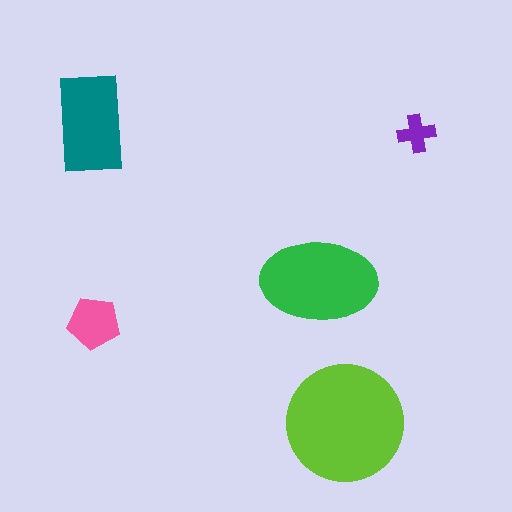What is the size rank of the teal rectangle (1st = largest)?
3rd.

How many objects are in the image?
There are 5 objects in the image.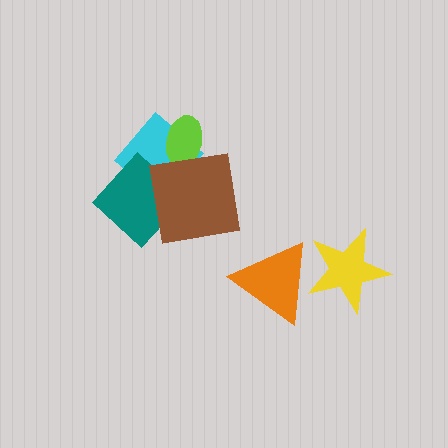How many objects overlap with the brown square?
3 objects overlap with the brown square.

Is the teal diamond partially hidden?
Yes, it is partially covered by another shape.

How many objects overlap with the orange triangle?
1 object overlaps with the orange triangle.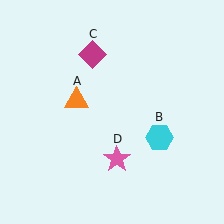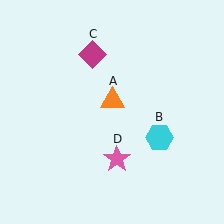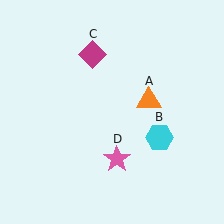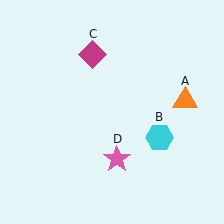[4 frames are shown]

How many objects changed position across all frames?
1 object changed position: orange triangle (object A).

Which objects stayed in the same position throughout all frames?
Cyan hexagon (object B) and magenta diamond (object C) and pink star (object D) remained stationary.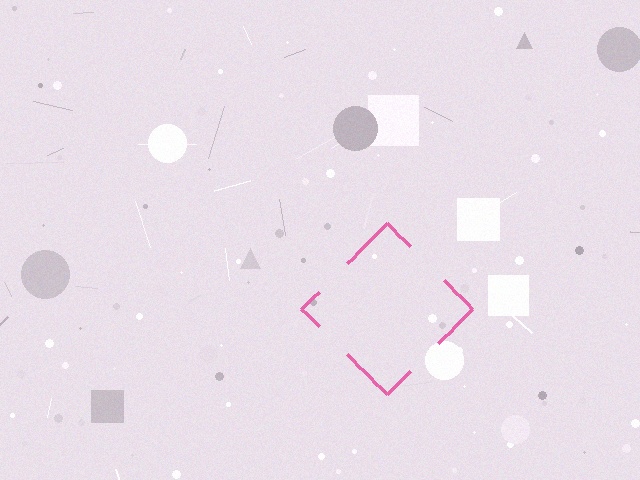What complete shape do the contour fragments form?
The contour fragments form a diamond.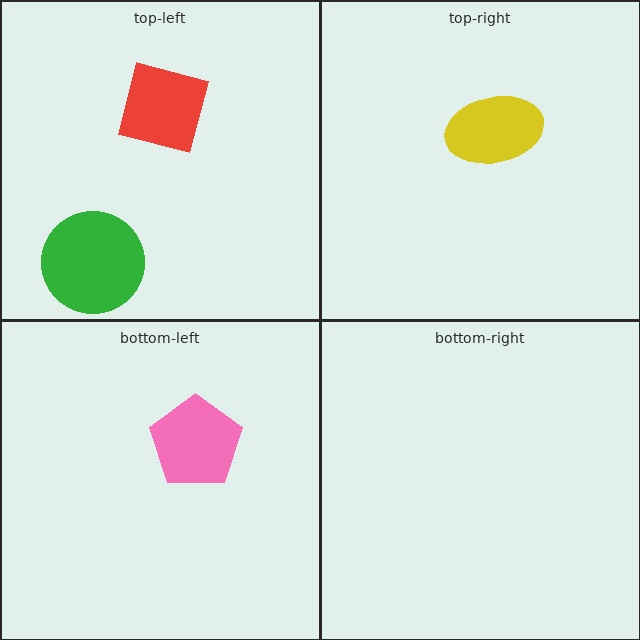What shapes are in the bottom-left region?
The pink pentagon.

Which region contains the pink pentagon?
The bottom-left region.